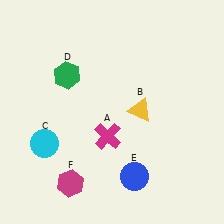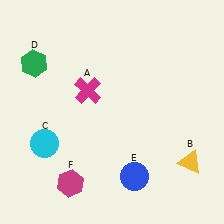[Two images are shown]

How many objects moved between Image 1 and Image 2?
3 objects moved between the two images.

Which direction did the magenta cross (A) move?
The magenta cross (A) moved up.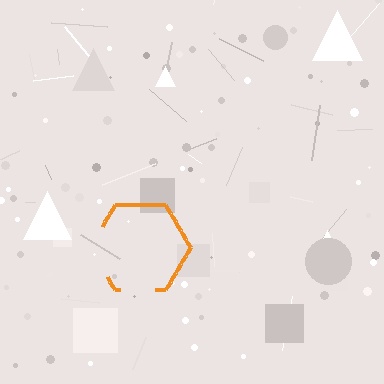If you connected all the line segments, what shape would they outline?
They would outline a hexagon.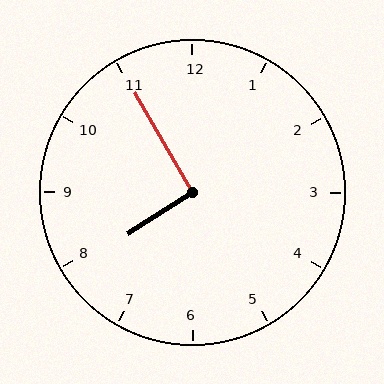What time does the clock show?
7:55.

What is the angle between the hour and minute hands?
Approximately 92 degrees.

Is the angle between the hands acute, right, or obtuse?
It is right.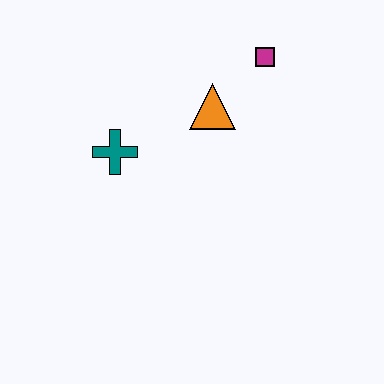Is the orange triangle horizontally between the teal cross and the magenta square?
Yes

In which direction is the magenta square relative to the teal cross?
The magenta square is to the right of the teal cross.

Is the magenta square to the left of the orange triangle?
No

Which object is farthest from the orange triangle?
The teal cross is farthest from the orange triangle.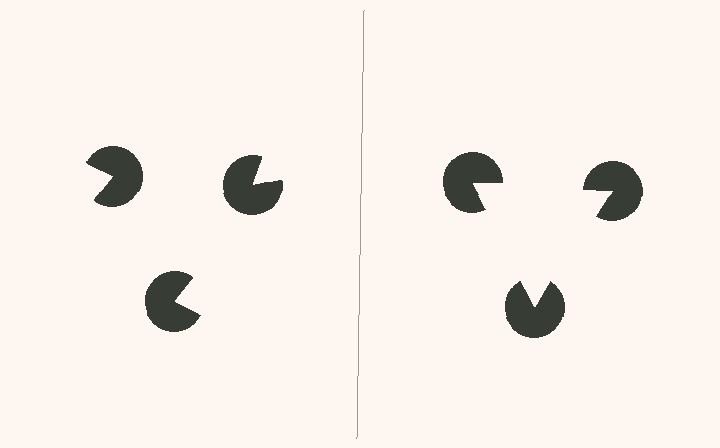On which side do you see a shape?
An illusory triangle appears on the right side. On the left side the wedge cuts are rotated, so no coherent shape forms.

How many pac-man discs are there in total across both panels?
6 — 3 on each side.